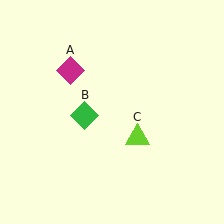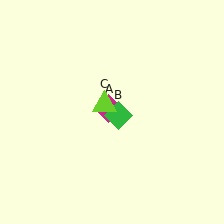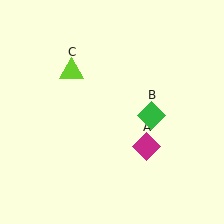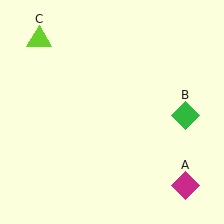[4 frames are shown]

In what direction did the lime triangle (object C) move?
The lime triangle (object C) moved up and to the left.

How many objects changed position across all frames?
3 objects changed position: magenta diamond (object A), green diamond (object B), lime triangle (object C).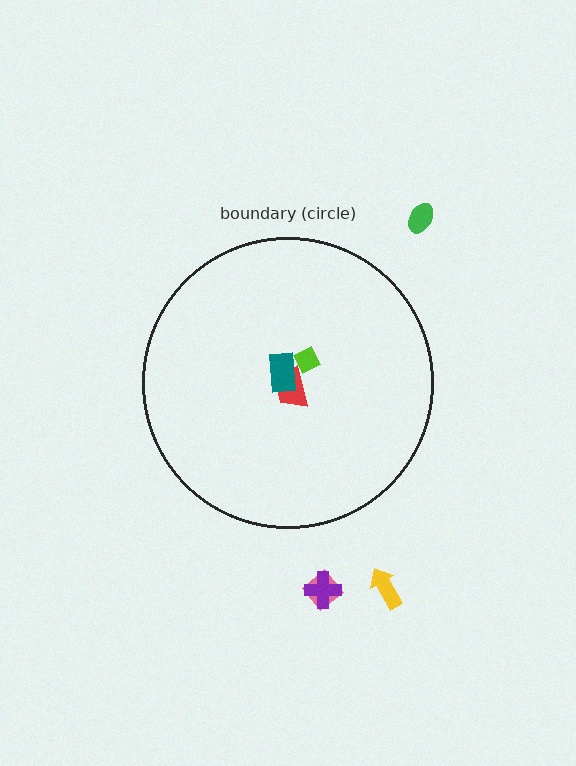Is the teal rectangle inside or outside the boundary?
Inside.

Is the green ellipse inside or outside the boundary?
Outside.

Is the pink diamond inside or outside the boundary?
Outside.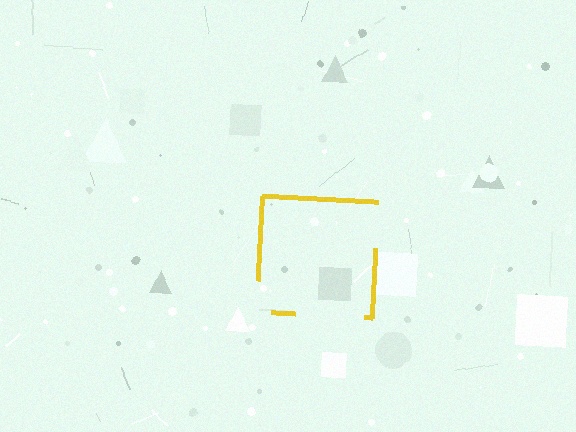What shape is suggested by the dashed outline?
The dashed outline suggests a square.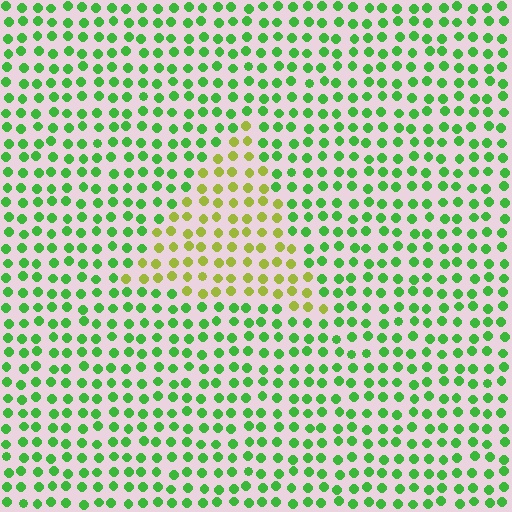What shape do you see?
I see a triangle.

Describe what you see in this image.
The image is filled with small green elements in a uniform arrangement. A triangle-shaped region is visible where the elements are tinted to a slightly different hue, forming a subtle color boundary.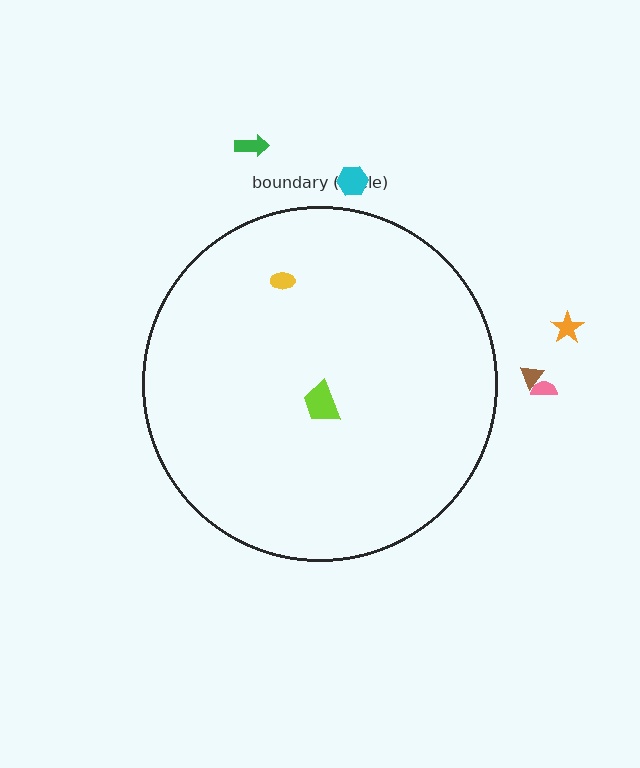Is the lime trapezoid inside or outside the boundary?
Inside.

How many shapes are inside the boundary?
2 inside, 5 outside.